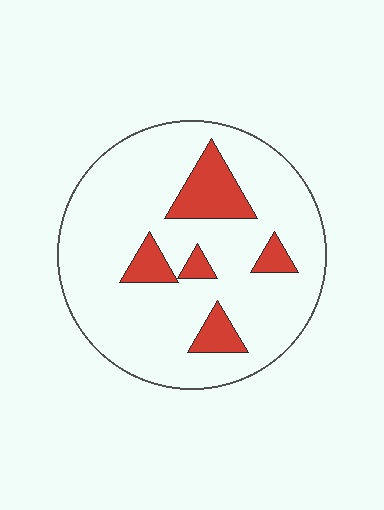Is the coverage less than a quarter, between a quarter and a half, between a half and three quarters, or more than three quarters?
Less than a quarter.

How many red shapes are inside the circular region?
5.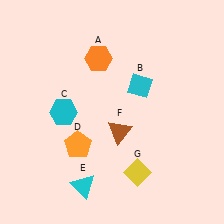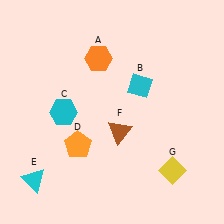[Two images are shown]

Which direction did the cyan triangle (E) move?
The cyan triangle (E) moved left.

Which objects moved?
The objects that moved are: the cyan triangle (E), the yellow diamond (G).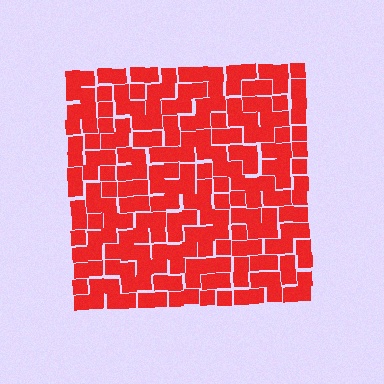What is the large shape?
The large shape is a square.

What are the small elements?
The small elements are squares.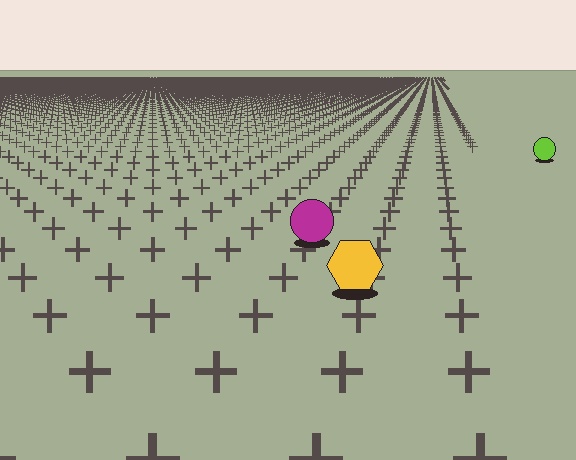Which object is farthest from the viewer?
The lime circle is farthest from the viewer. It appears smaller and the ground texture around it is denser.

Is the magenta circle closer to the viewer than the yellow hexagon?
No. The yellow hexagon is closer — you can tell from the texture gradient: the ground texture is coarser near it.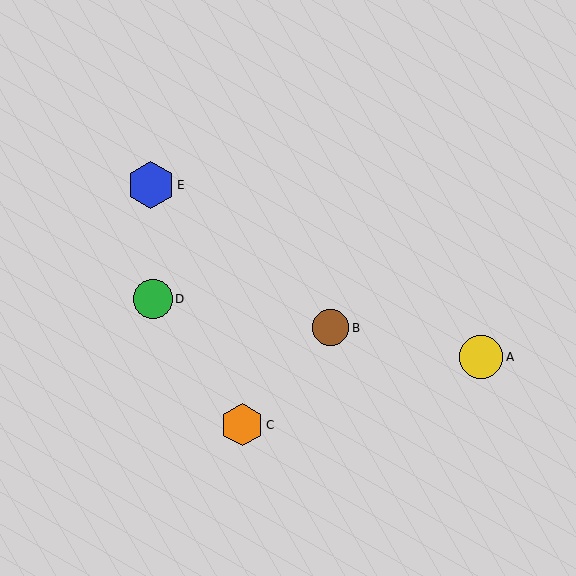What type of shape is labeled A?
Shape A is a yellow circle.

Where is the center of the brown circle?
The center of the brown circle is at (330, 328).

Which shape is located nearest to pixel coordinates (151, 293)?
The green circle (labeled D) at (153, 299) is nearest to that location.